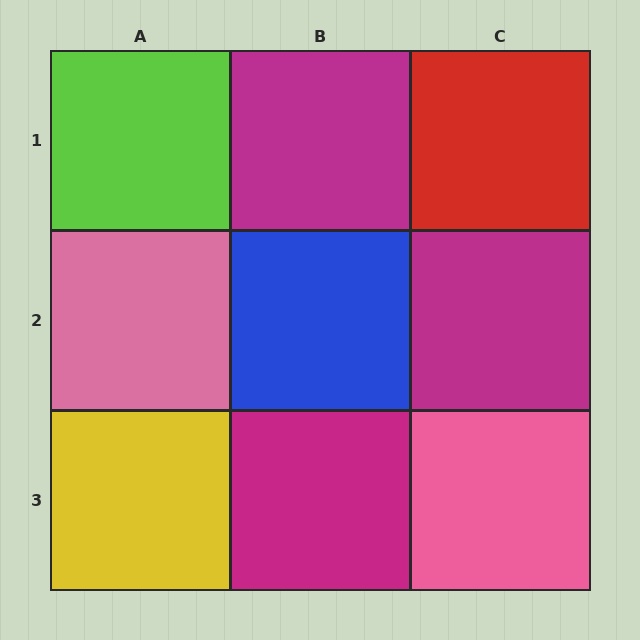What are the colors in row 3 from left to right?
Yellow, magenta, pink.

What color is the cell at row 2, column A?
Pink.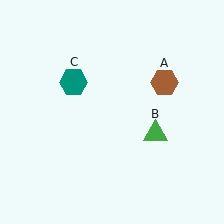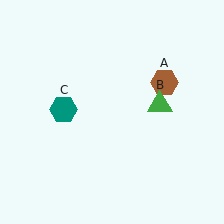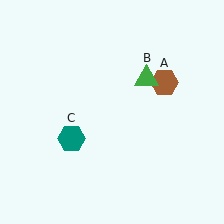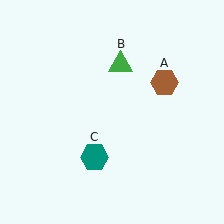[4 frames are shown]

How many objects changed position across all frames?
2 objects changed position: green triangle (object B), teal hexagon (object C).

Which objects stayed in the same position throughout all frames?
Brown hexagon (object A) remained stationary.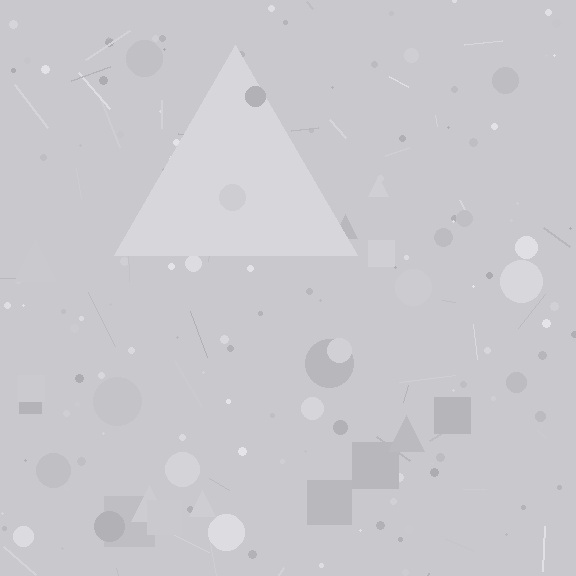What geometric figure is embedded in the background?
A triangle is embedded in the background.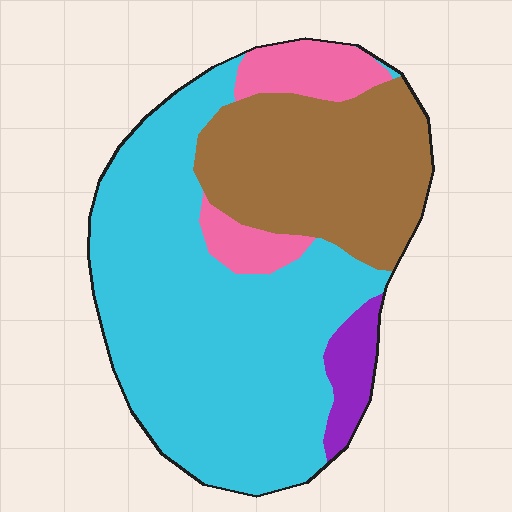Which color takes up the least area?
Purple, at roughly 5%.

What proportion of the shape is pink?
Pink takes up less than a quarter of the shape.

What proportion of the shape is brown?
Brown covers about 30% of the shape.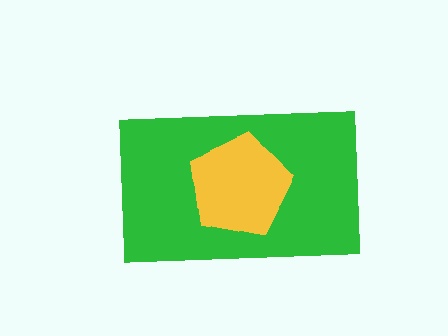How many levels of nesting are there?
2.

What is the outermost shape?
The green rectangle.